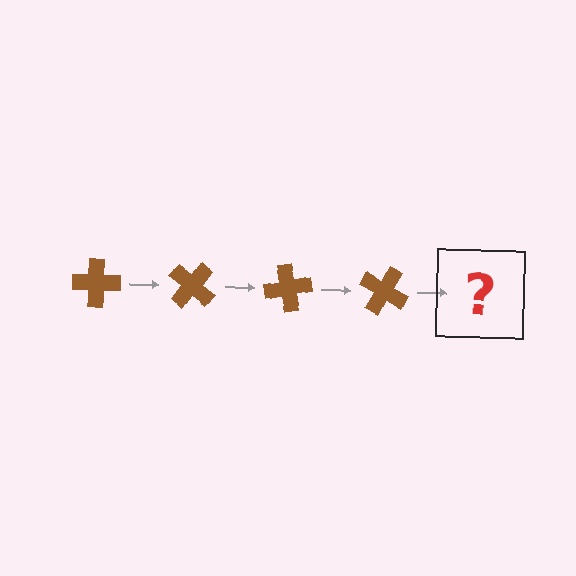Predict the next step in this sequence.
The next step is a brown cross rotated 160 degrees.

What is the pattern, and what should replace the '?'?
The pattern is that the cross rotates 40 degrees each step. The '?' should be a brown cross rotated 160 degrees.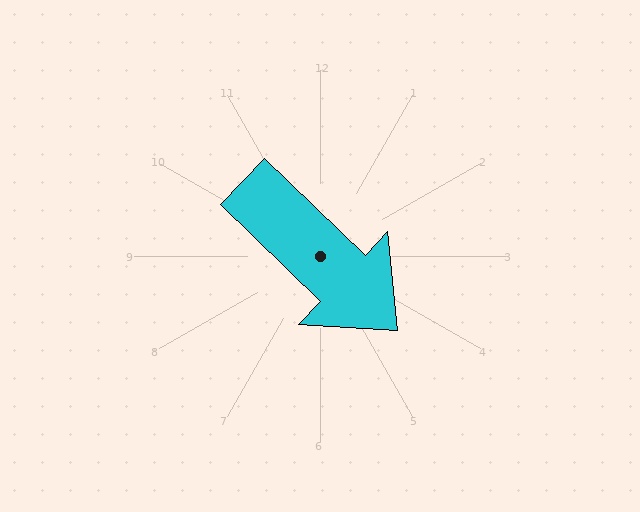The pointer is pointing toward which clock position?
Roughly 4 o'clock.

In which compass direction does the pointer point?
Southeast.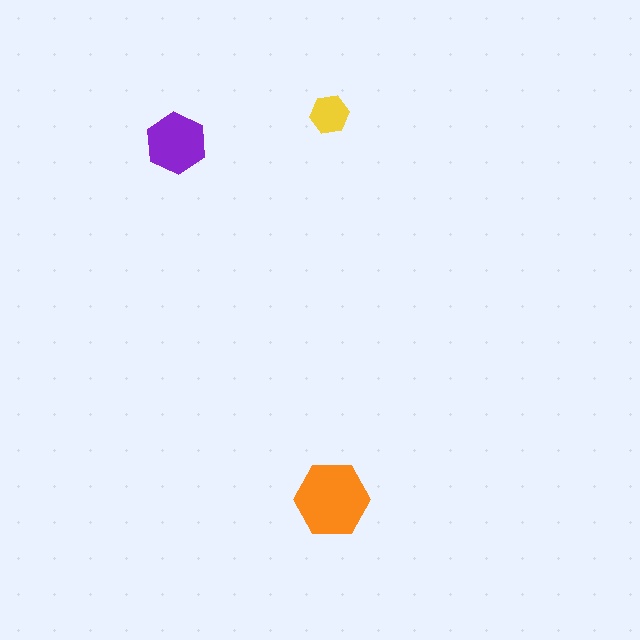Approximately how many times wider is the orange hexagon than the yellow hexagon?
About 2 times wider.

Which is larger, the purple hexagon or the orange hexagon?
The orange one.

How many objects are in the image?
There are 3 objects in the image.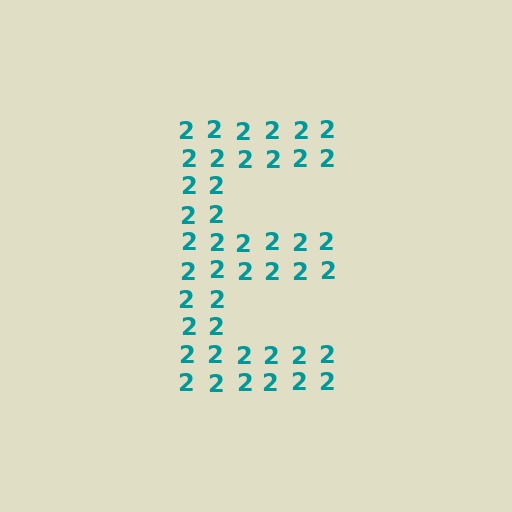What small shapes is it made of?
It is made of small digit 2's.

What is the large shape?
The large shape is the letter E.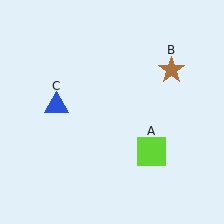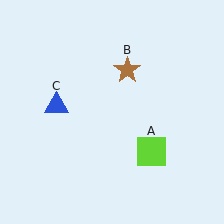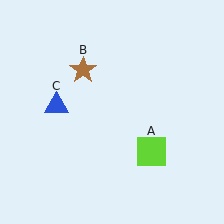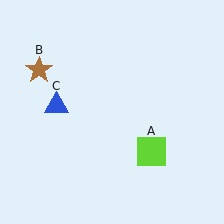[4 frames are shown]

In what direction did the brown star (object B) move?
The brown star (object B) moved left.